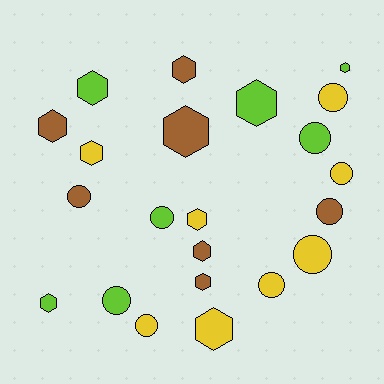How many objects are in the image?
There are 22 objects.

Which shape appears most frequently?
Hexagon, with 12 objects.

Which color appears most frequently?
Yellow, with 8 objects.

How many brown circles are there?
There are 2 brown circles.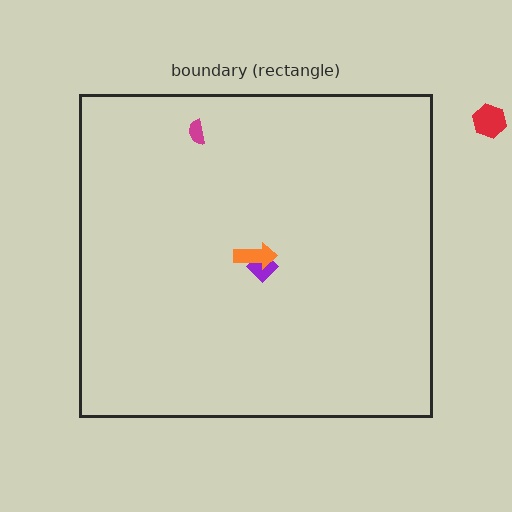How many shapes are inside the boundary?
3 inside, 1 outside.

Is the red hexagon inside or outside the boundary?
Outside.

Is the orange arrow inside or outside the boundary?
Inside.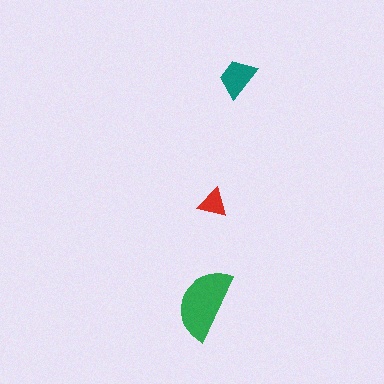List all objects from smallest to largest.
The red triangle, the teal trapezoid, the green semicircle.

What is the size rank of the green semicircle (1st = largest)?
1st.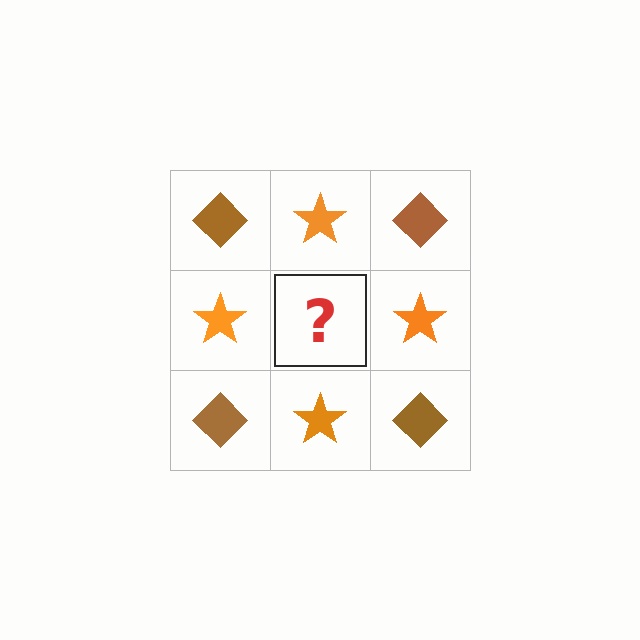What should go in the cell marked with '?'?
The missing cell should contain a brown diamond.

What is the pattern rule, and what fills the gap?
The rule is that it alternates brown diamond and orange star in a checkerboard pattern. The gap should be filled with a brown diamond.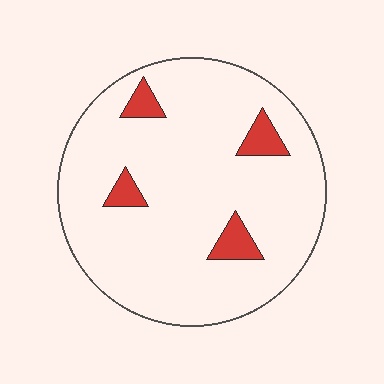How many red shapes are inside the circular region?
4.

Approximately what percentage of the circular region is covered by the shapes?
Approximately 10%.